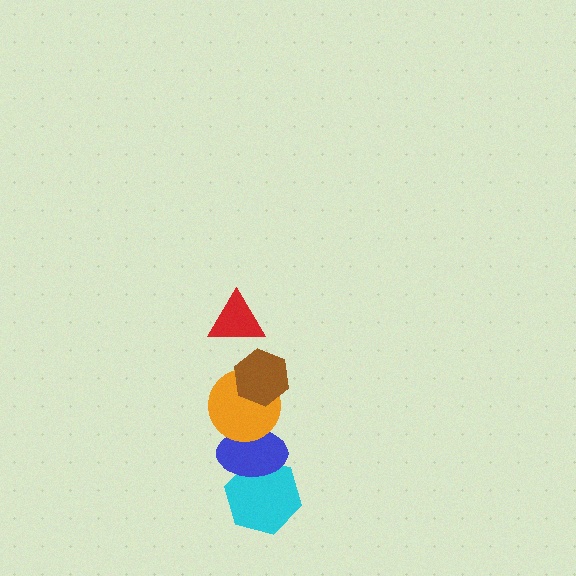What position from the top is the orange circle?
The orange circle is 3rd from the top.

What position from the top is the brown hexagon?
The brown hexagon is 2nd from the top.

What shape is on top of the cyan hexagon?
The blue ellipse is on top of the cyan hexagon.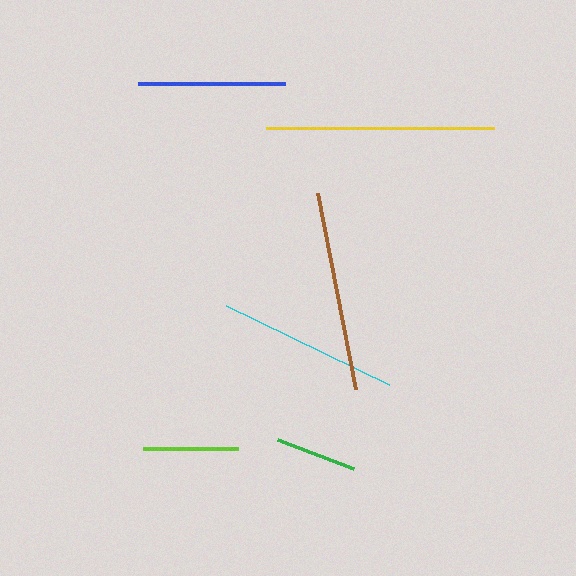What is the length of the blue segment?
The blue segment is approximately 147 pixels long.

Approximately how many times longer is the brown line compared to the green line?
The brown line is approximately 2.4 times the length of the green line.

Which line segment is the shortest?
The green line is the shortest at approximately 81 pixels.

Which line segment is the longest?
The yellow line is the longest at approximately 228 pixels.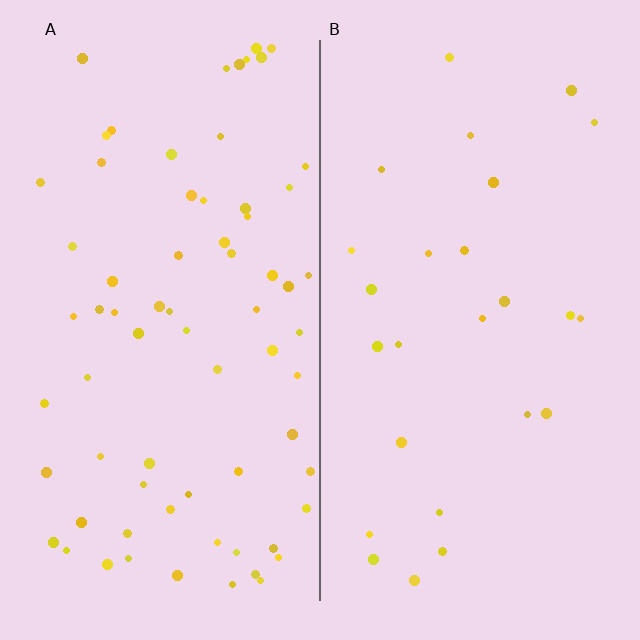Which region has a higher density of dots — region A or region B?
A (the left).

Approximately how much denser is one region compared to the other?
Approximately 2.7× — region A over region B.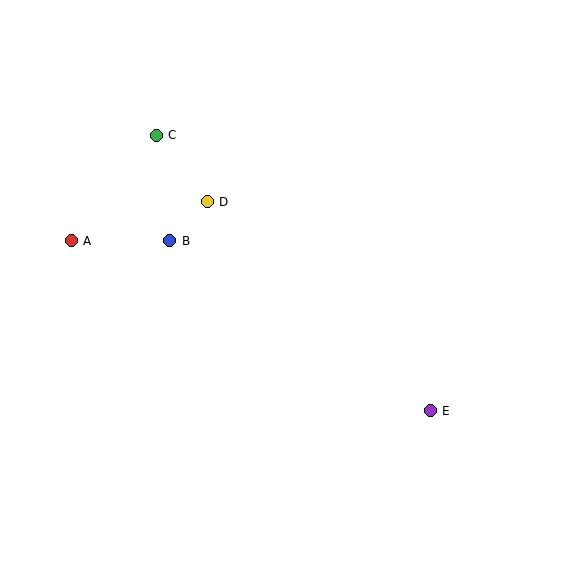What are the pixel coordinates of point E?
Point E is at (430, 411).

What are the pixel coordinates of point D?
Point D is at (207, 202).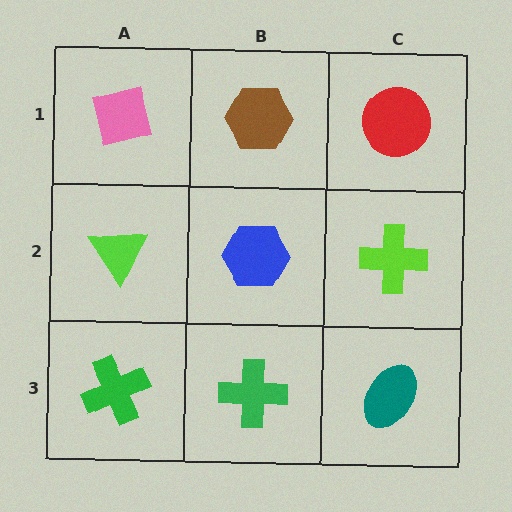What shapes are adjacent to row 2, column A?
A pink square (row 1, column A), a green cross (row 3, column A), a blue hexagon (row 2, column B).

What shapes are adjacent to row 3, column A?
A lime triangle (row 2, column A), a green cross (row 3, column B).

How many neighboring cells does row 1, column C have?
2.